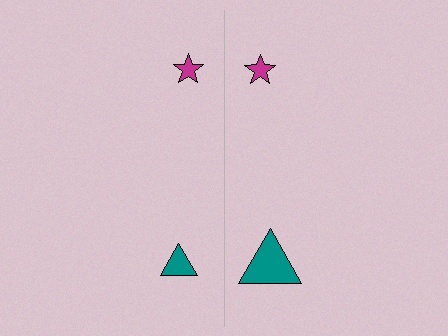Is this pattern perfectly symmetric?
No, the pattern is not perfectly symmetric. The teal triangle on the right side has a different size than its mirror counterpart.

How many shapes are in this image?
There are 4 shapes in this image.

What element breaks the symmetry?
The teal triangle on the right side has a different size than its mirror counterpart.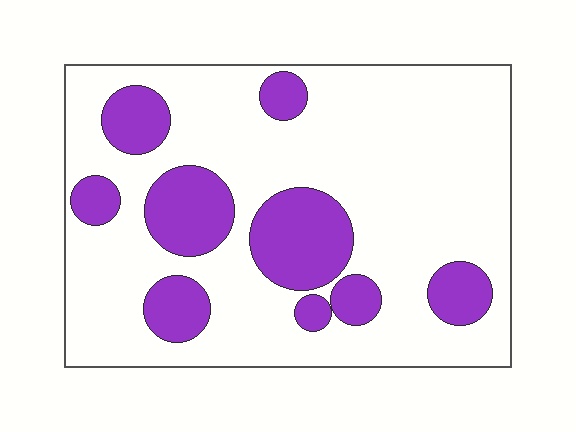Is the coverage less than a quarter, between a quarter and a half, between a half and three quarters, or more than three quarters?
Less than a quarter.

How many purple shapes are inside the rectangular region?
9.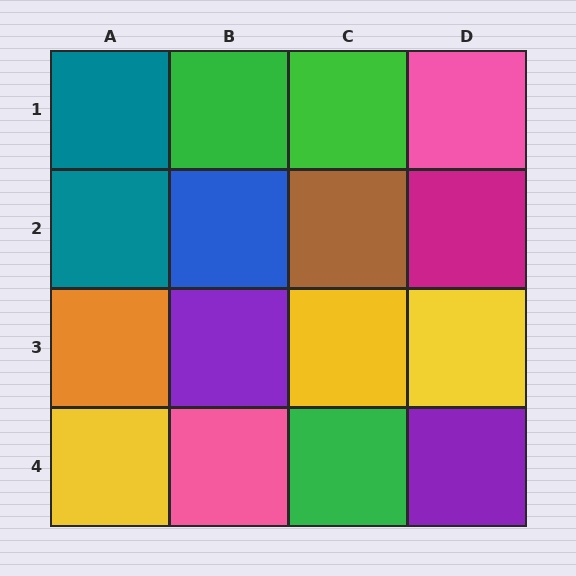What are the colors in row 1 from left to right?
Teal, green, green, pink.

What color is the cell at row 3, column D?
Yellow.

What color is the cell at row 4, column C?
Green.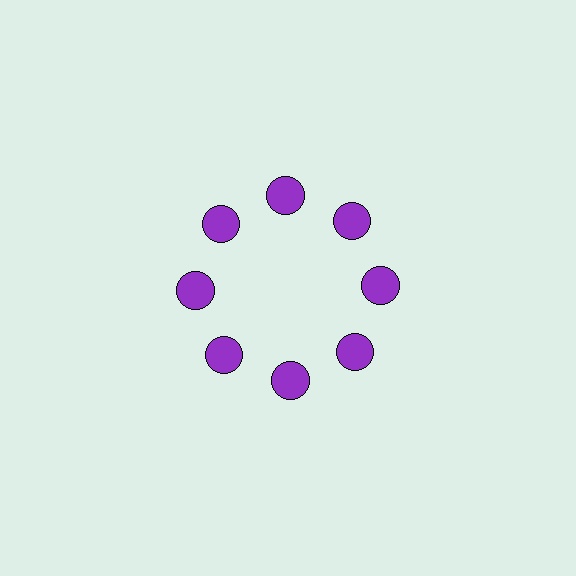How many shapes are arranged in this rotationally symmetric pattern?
There are 8 shapes, arranged in 8 groups of 1.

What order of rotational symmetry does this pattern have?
This pattern has 8-fold rotational symmetry.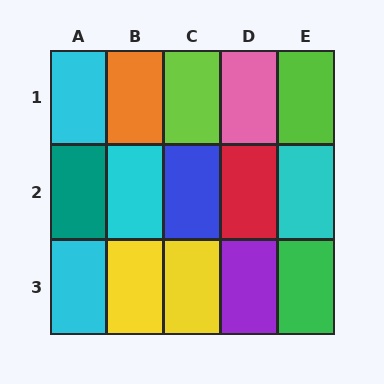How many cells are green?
1 cell is green.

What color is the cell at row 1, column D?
Pink.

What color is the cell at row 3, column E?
Green.